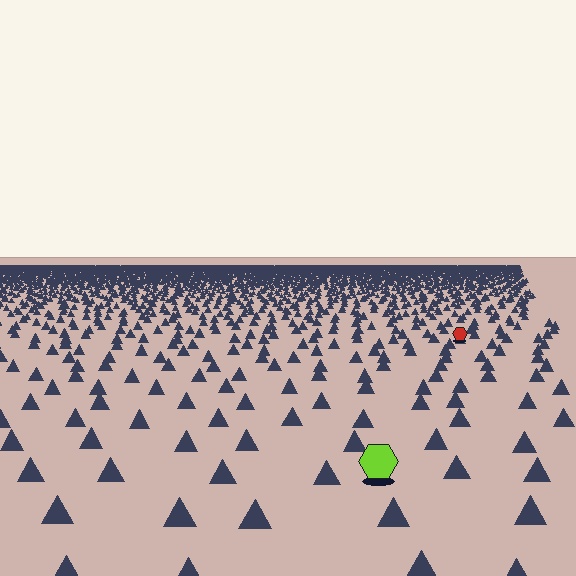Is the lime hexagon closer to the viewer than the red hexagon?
Yes. The lime hexagon is closer — you can tell from the texture gradient: the ground texture is coarser near it.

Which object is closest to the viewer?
The lime hexagon is closest. The texture marks near it are larger and more spread out.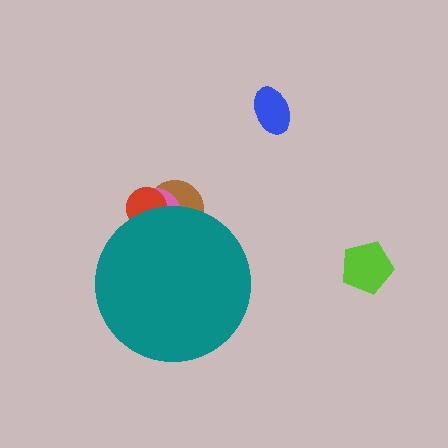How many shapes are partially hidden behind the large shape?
3 shapes are partially hidden.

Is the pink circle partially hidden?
Yes, the pink circle is partially hidden behind the teal circle.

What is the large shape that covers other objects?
A teal circle.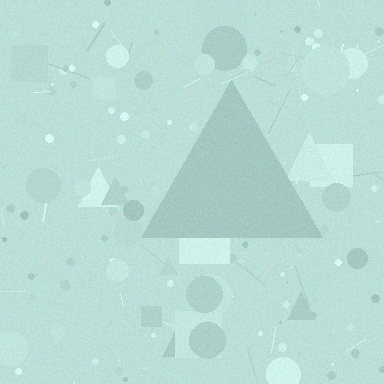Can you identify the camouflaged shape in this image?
The camouflaged shape is a triangle.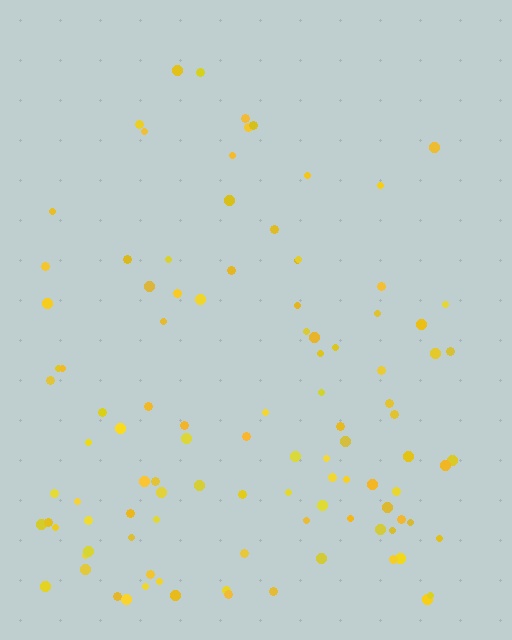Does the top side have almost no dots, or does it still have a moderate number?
Still a moderate number, just noticeably fewer than the bottom.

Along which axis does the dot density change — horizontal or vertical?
Vertical.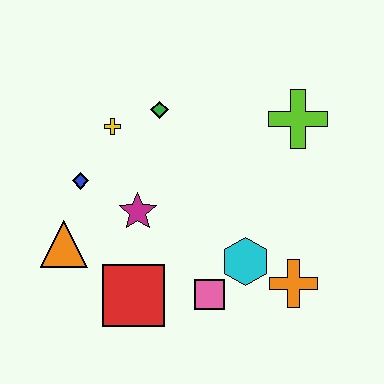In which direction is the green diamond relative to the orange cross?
The green diamond is above the orange cross.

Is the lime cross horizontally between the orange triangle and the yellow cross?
No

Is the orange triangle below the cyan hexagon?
No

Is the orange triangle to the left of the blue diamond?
Yes